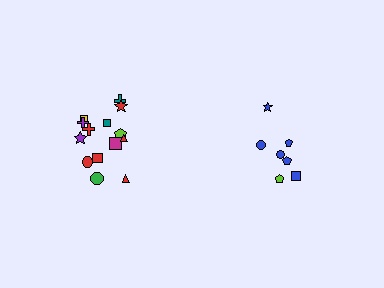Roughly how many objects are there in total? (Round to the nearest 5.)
Roughly 20 objects in total.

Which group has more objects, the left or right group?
The left group.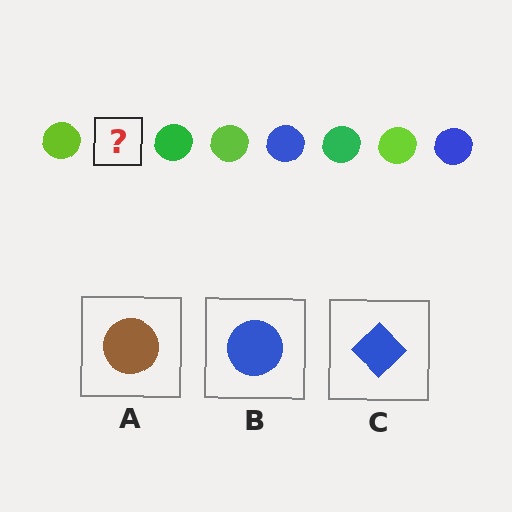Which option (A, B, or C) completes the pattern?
B.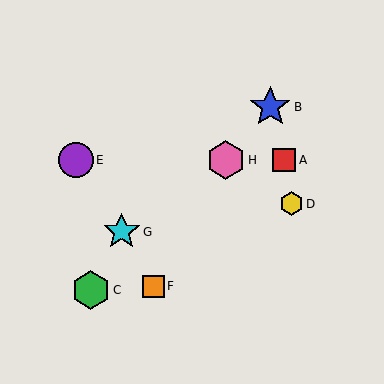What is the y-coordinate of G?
Object G is at y≈232.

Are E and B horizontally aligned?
No, E is at y≈160 and B is at y≈107.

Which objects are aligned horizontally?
Objects A, E, H are aligned horizontally.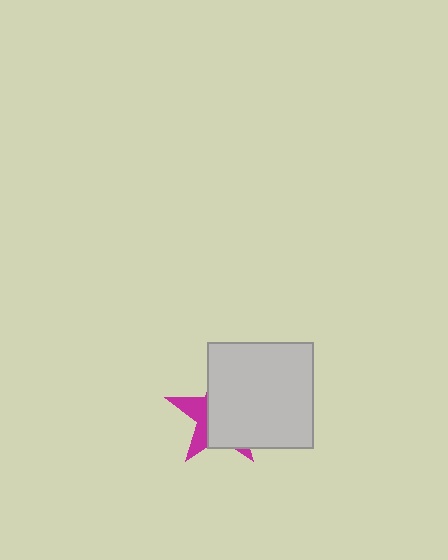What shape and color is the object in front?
The object in front is a light gray square.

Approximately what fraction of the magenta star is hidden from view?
Roughly 68% of the magenta star is hidden behind the light gray square.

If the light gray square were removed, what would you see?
You would see the complete magenta star.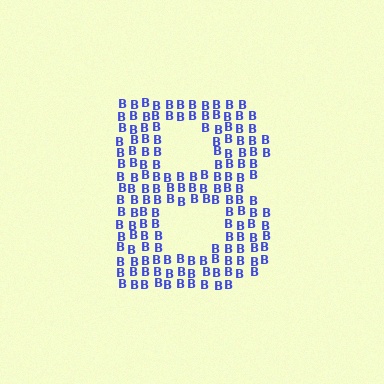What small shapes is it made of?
It is made of small letter B's.